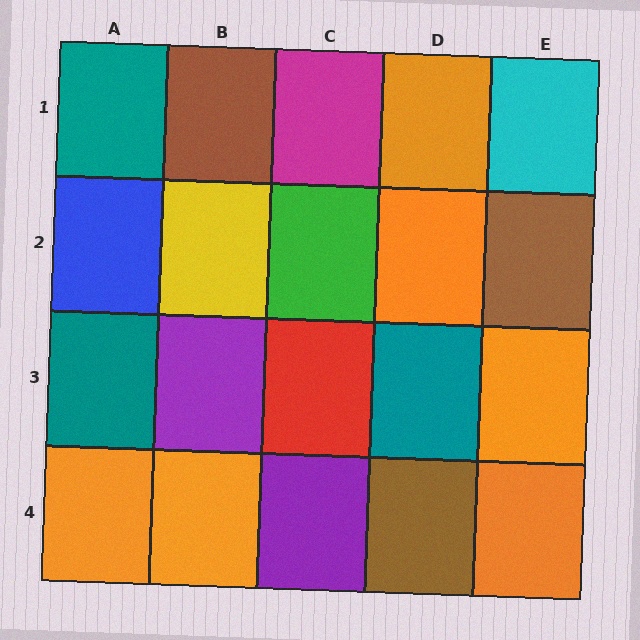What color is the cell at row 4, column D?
Brown.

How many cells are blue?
1 cell is blue.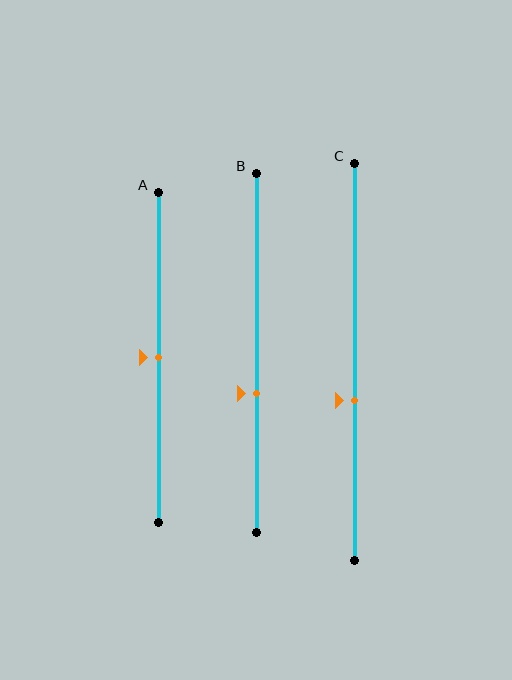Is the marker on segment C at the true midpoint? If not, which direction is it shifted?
No, the marker on segment C is shifted downward by about 10% of the segment length.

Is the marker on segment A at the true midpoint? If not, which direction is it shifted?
Yes, the marker on segment A is at the true midpoint.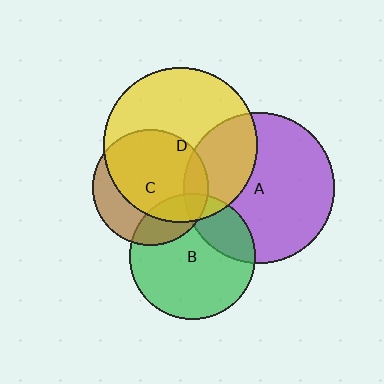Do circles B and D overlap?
Yes.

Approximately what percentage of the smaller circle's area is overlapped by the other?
Approximately 15%.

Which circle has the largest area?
Circle D (yellow).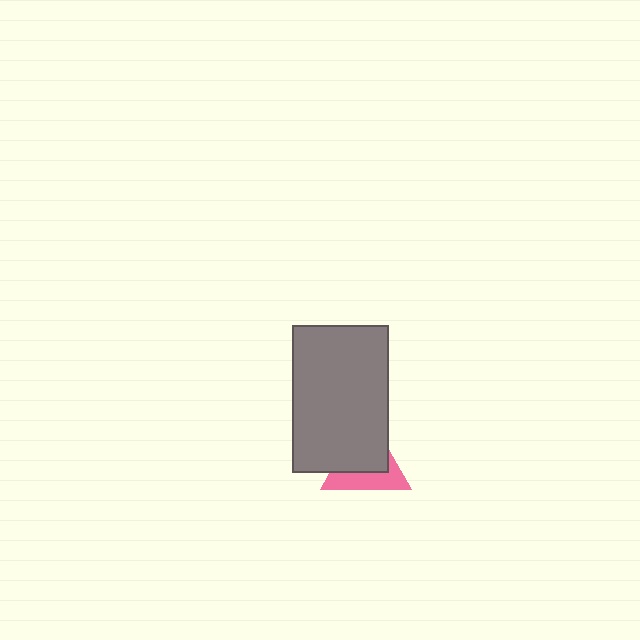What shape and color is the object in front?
The object in front is a gray rectangle.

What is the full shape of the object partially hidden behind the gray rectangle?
The partially hidden object is a pink triangle.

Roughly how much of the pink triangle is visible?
A small part of it is visible (roughly 40%).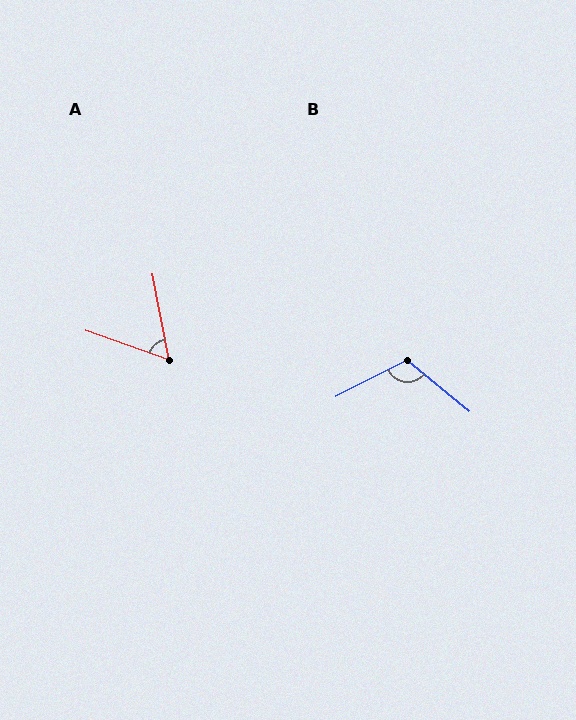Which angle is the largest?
B, at approximately 114 degrees.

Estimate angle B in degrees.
Approximately 114 degrees.